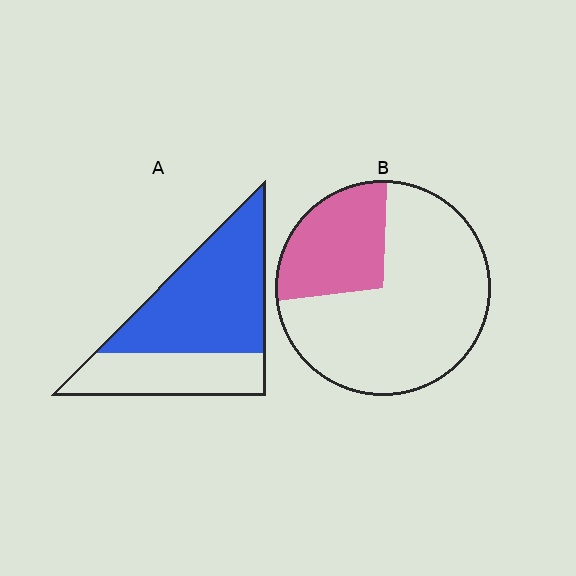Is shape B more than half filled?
No.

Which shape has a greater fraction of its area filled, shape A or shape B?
Shape A.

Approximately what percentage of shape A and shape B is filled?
A is approximately 65% and B is approximately 30%.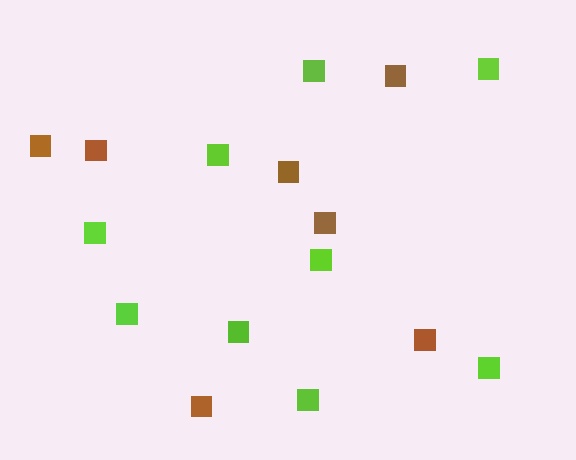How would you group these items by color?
There are 2 groups: one group of lime squares (9) and one group of brown squares (7).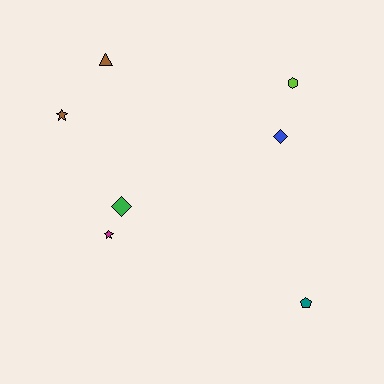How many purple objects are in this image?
There are no purple objects.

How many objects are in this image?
There are 7 objects.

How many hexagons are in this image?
There is 1 hexagon.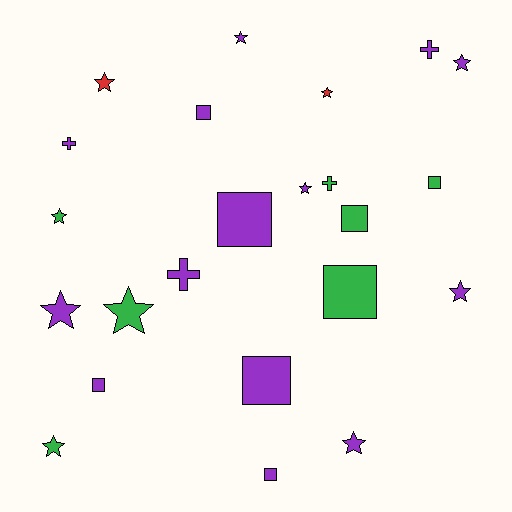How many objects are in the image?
There are 23 objects.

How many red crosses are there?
There are no red crosses.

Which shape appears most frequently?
Star, with 11 objects.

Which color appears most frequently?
Purple, with 14 objects.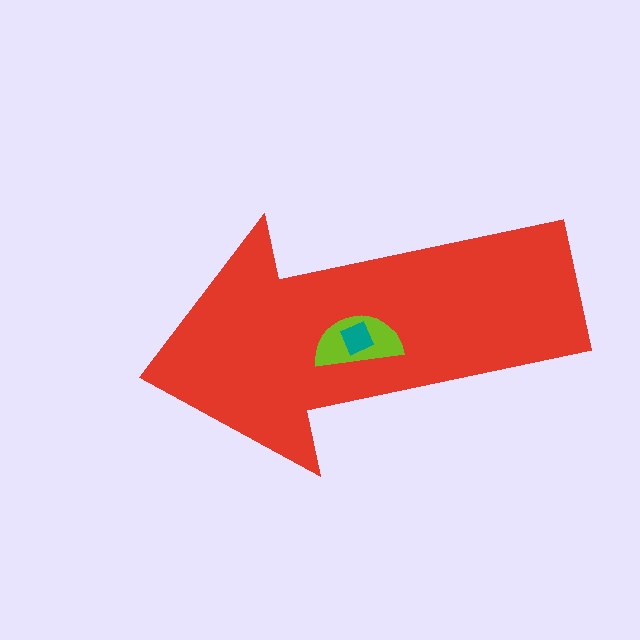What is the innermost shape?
The teal square.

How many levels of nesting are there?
3.